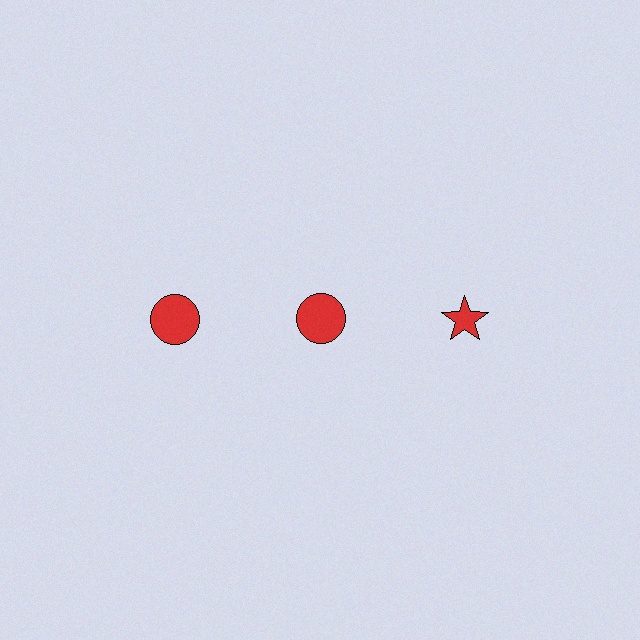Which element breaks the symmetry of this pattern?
The red star in the top row, center column breaks the symmetry. All other shapes are red circles.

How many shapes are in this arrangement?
There are 3 shapes arranged in a grid pattern.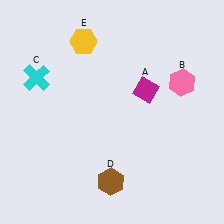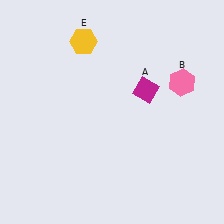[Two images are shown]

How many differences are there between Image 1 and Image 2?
There are 2 differences between the two images.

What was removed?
The brown hexagon (D), the cyan cross (C) were removed in Image 2.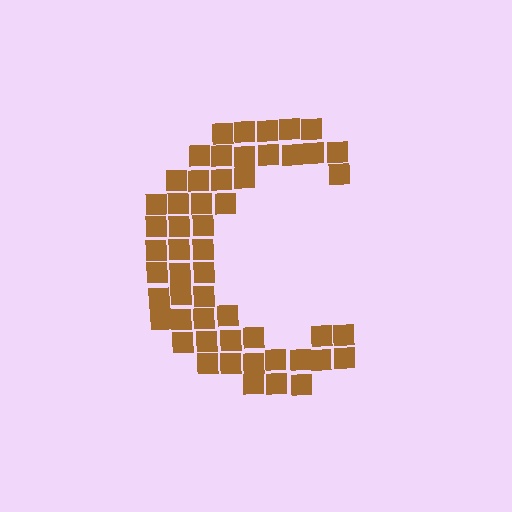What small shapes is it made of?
It is made of small squares.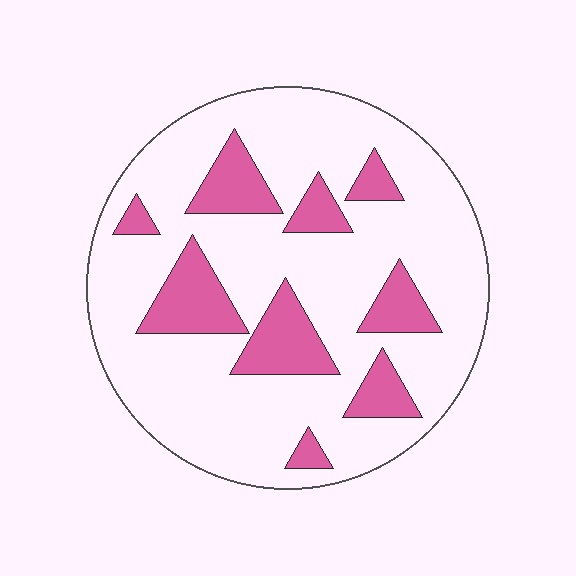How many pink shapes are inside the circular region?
9.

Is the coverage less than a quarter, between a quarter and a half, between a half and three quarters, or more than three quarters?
Less than a quarter.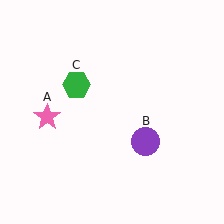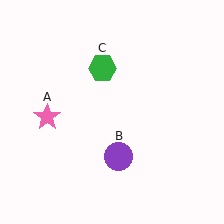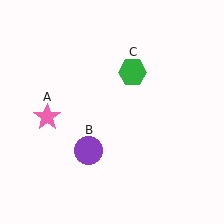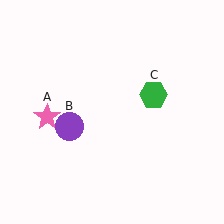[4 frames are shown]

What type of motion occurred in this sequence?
The purple circle (object B), green hexagon (object C) rotated clockwise around the center of the scene.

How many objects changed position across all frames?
2 objects changed position: purple circle (object B), green hexagon (object C).